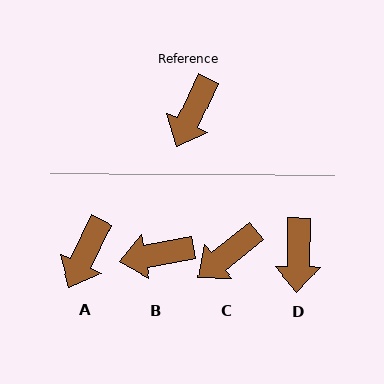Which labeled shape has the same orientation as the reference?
A.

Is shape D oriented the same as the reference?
No, it is off by about 24 degrees.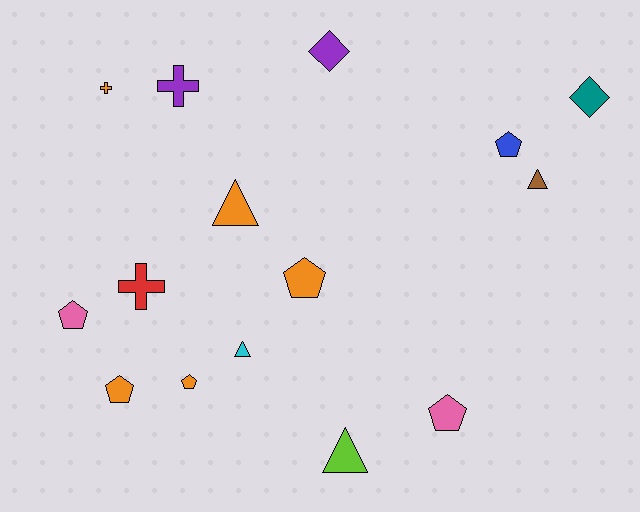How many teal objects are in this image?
There is 1 teal object.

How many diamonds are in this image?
There are 2 diamonds.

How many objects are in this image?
There are 15 objects.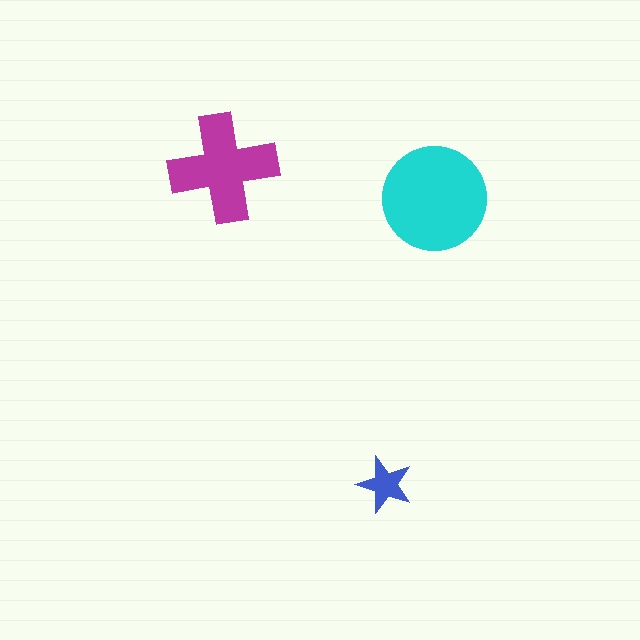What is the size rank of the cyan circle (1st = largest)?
1st.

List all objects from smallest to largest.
The blue star, the magenta cross, the cyan circle.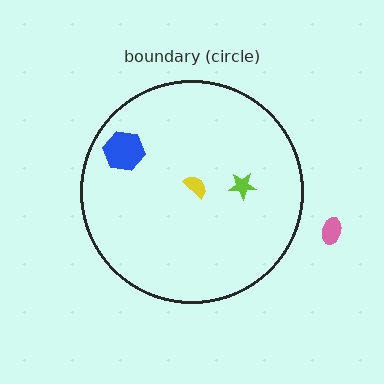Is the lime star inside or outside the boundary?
Inside.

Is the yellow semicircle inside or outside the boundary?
Inside.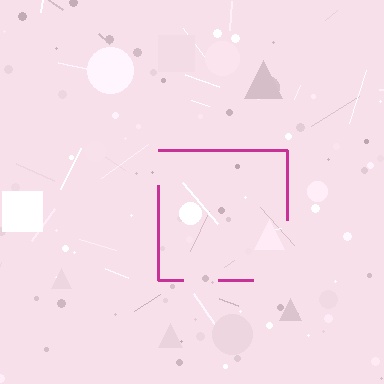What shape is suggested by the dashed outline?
The dashed outline suggests a square.